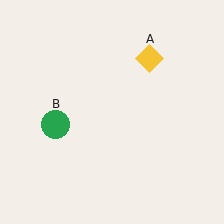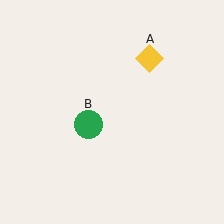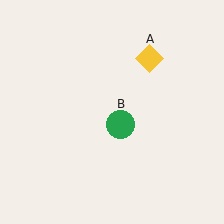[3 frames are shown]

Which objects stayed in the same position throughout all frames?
Yellow diamond (object A) remained stationary.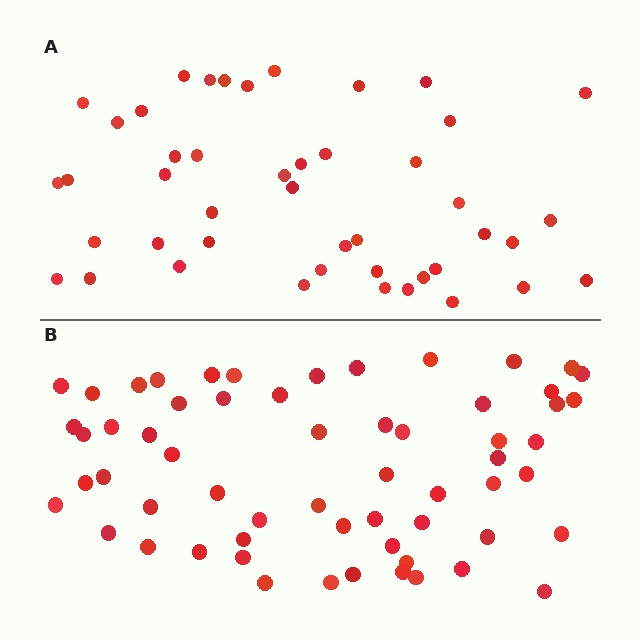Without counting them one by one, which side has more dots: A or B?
Region B (the bottom region) has more dots.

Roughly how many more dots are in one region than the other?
Region B has approximately 15 more dots than region A.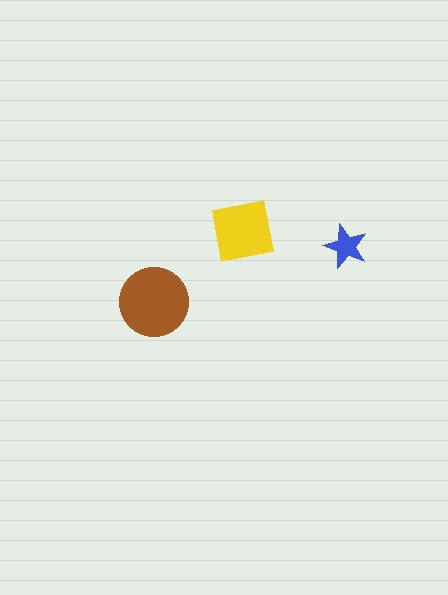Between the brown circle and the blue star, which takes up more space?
The brown circle.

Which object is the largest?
The brown circle.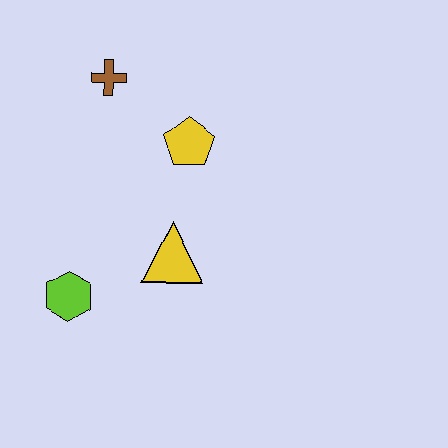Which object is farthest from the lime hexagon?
The brown cross is farthest from the lime hexagon.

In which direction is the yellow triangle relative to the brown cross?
The yellow triangle is below the brown cross.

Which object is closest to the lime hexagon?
The yellow triangle is closest to the lime hexagon.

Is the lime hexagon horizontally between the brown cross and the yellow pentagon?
No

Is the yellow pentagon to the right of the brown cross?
Yes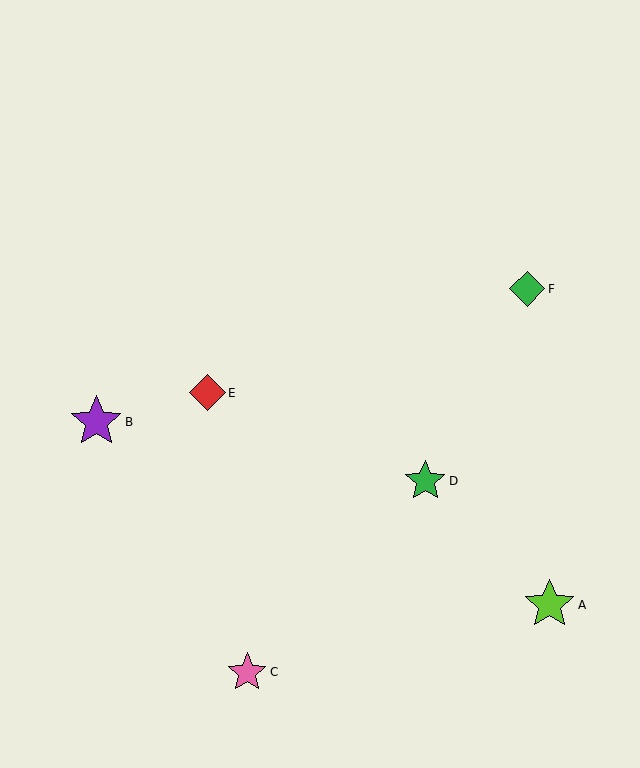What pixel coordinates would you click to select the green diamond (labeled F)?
Click at (527, 289) to select the green diamond F.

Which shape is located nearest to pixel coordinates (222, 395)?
The red diamond (labeled E) at (208, 393) is nearest to that location.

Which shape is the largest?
The purple star (labeled B) is the largest.